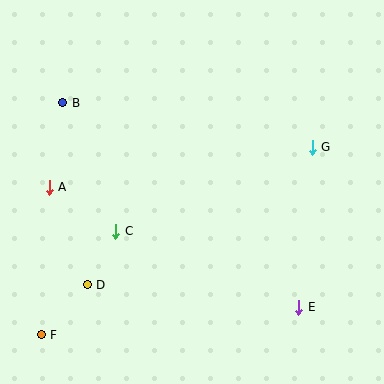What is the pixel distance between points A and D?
The distance between A and D is 104 pixels.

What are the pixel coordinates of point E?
Point E is at (299, 307).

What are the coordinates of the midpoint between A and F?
The midpoint between A and F is at (45, 261).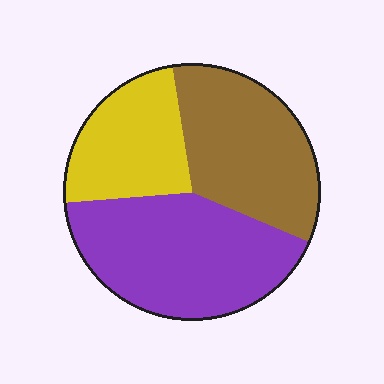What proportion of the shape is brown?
Brown takes up about one third (1/3) of the shape.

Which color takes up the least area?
Yellow, at roughly 25%.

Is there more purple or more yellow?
Purple.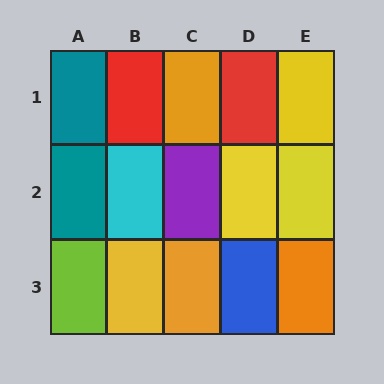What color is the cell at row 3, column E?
Orange.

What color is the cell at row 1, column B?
Red.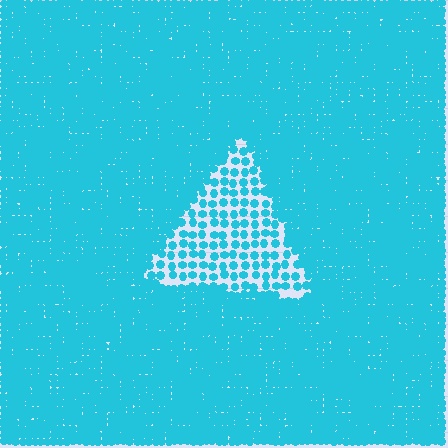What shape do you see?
I see a triangle.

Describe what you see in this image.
The image contains small cyan elements arranged at two different densities. A triangle-shaped region is visible where the elements are less densely packed than the surrounding area.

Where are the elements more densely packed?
The elements are more densely packed outside the triangle boundary.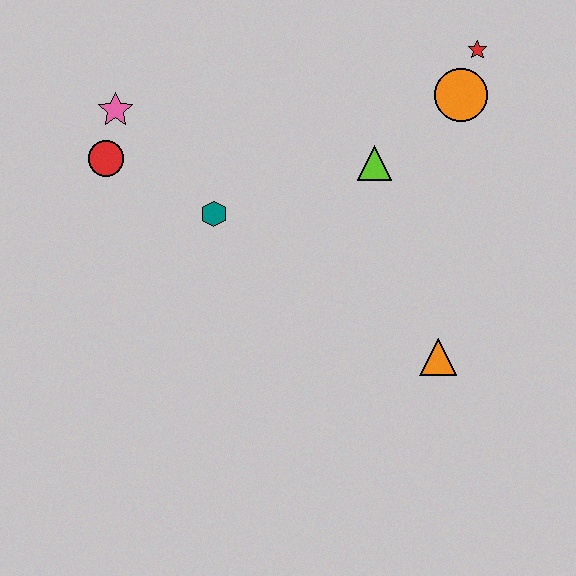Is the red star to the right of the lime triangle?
Yes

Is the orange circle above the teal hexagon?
Yes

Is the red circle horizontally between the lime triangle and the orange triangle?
No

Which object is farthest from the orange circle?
The red circle is farthest from the orange circle.